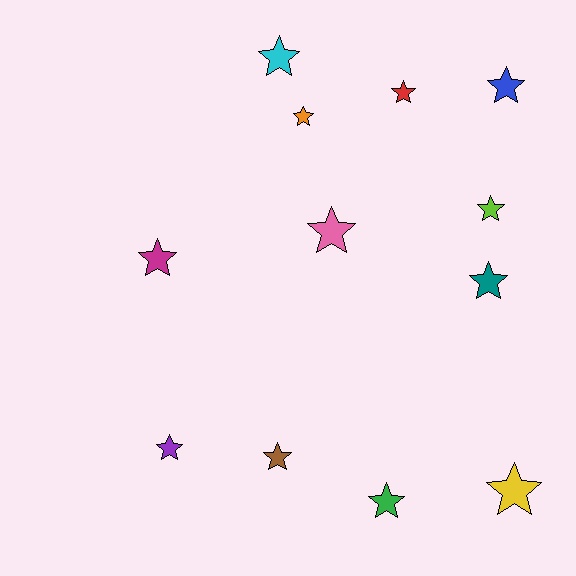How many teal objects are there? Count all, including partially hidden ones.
There is 1 teal object.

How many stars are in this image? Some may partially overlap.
There are 12 stars.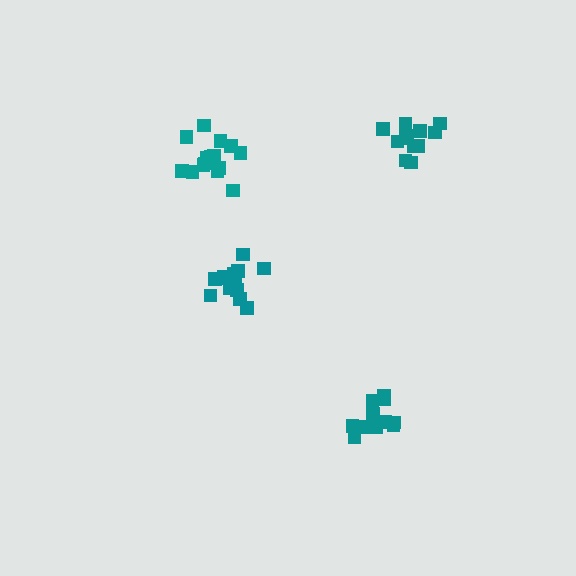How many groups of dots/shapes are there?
There are 4 groups.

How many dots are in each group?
Group 1: 12 dots, Group 2: 13 dots, Group 3: 14 dots, Group 4: 16 dots (55 total).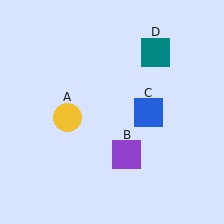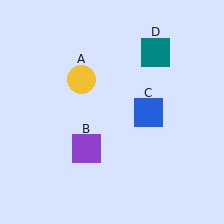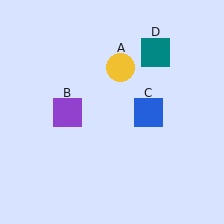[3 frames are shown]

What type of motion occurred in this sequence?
The yellow circle (object A), purple square (object B) rotated clockwise around the center of the scene.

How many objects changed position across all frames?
2 objects changed position: yellow circle (object A), purple square (object B).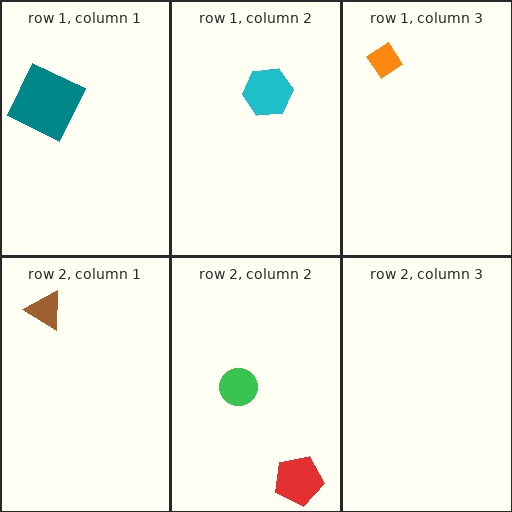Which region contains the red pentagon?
The row 2, column 2 region.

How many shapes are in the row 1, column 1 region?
1.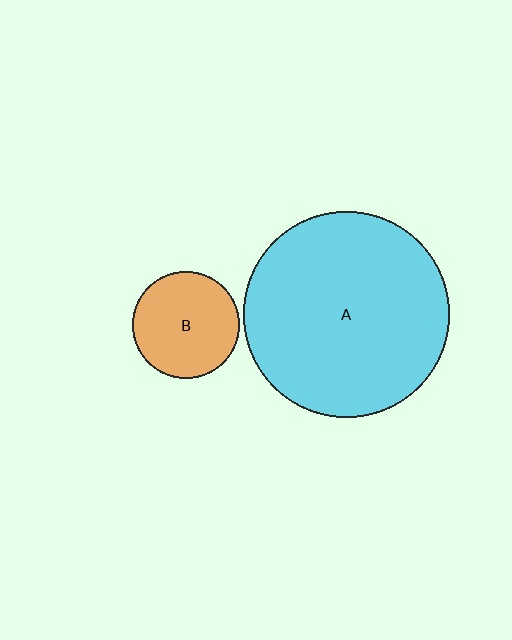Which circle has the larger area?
Circle A (cyan).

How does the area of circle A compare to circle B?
Approximately 3.7 times.